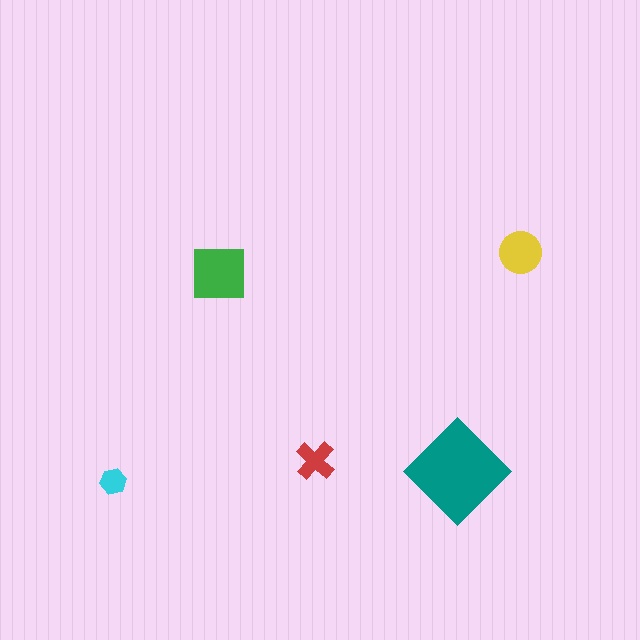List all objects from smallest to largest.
The cyan hexagon, the red cross, the yellow circle, the green square, the teal diamond.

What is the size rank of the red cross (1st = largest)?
4th.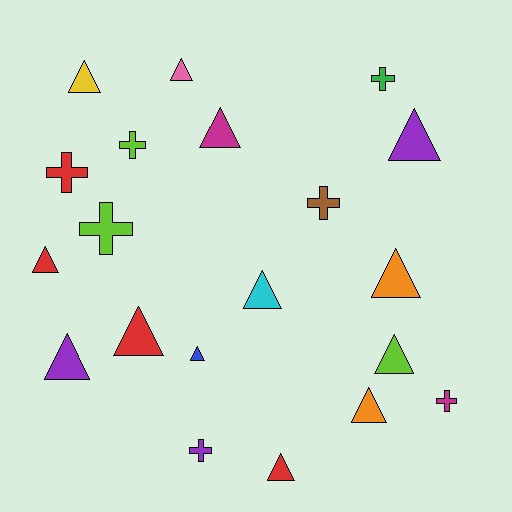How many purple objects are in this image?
There are 3 purple objects.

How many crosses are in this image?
There are 7 crosses.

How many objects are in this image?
There are 20 objects.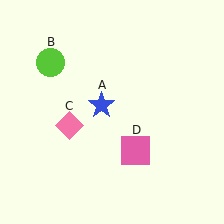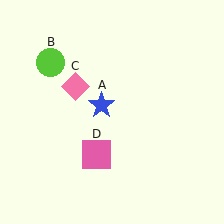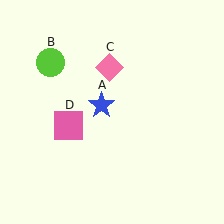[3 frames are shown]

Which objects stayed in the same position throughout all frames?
Blue star (object A) and lime circle (object B) remained stationary.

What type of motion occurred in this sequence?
The pink diamond (object C), pink square (object D) rotated clockwise around the center of the scene.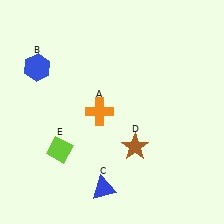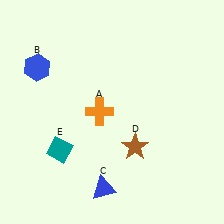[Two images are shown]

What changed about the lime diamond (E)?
In Image 1, E is lime. In Image 2, it changed to teal.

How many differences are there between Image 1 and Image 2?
There is 1 difference between the two images.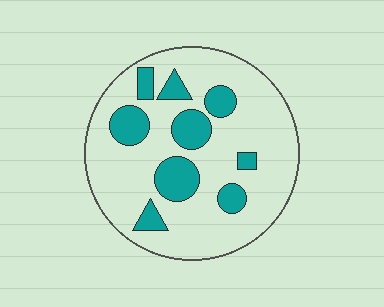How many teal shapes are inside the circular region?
9.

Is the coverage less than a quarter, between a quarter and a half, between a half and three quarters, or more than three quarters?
Less than a quarter.